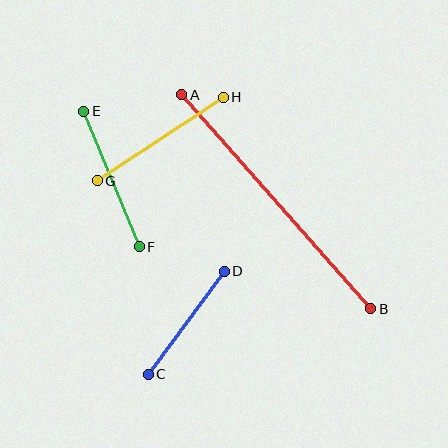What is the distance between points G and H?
The distance is approximately 151 pixels.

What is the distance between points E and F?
The distance is approximately 147 pixels.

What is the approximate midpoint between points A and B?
The midpoint is at approximately (276, 202) pixels.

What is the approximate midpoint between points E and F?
The midpoint is at approximately (111, 179) pixels.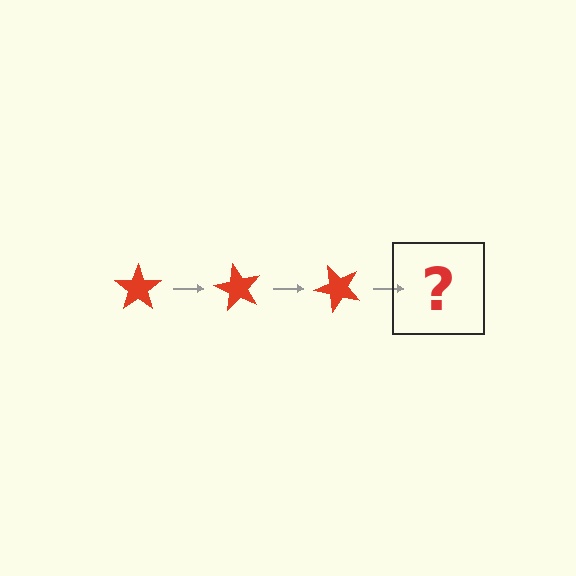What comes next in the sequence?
The next element should be a red star rotated 180 degrees.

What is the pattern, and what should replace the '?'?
The pattern is that the star rotates 60 degrees each step. The '?' should be a red star rotated 180 degrees.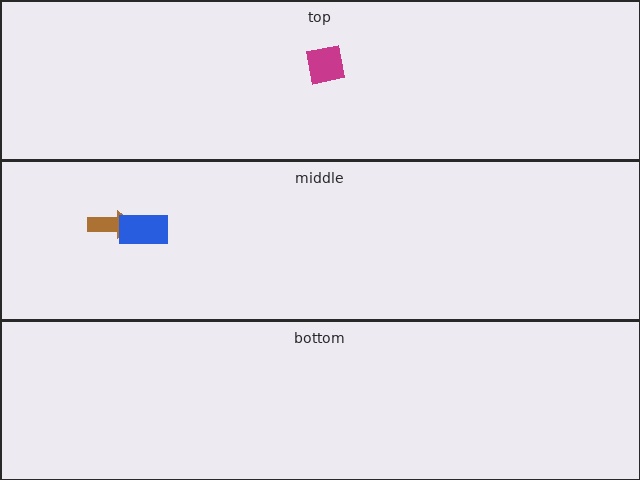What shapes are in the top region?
The magenta square.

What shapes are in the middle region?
The brown arrow, the blue rectangle.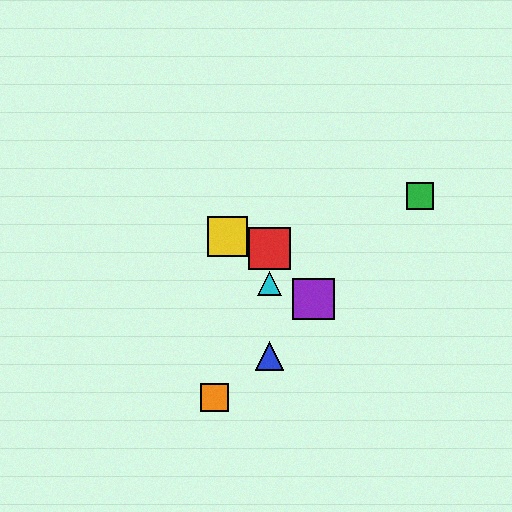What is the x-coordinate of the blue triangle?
The blue triangle is at x≈270.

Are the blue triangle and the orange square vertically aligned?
No, the blue triangle is at x≈270 and the orange square is at x≈214.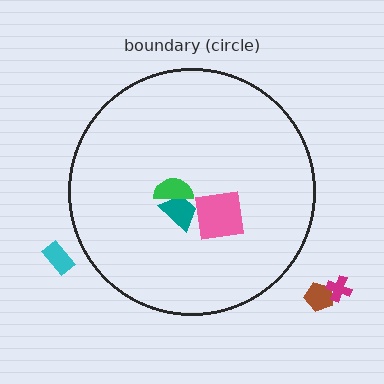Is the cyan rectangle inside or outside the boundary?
Outside.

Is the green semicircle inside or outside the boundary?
Inside.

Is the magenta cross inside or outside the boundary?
Outside.